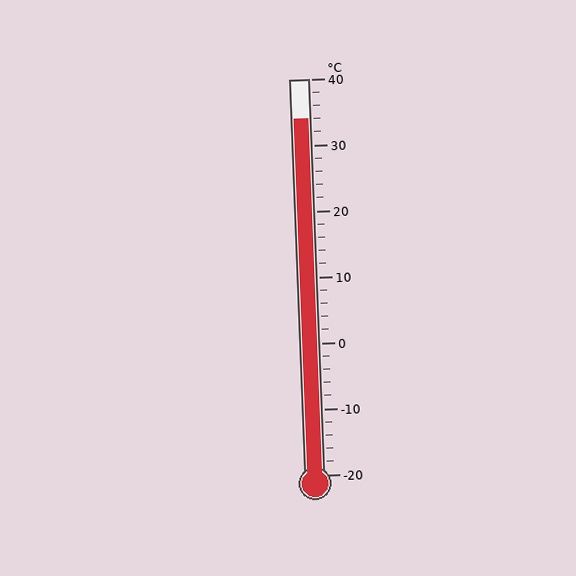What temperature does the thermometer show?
The thermometer shows approximately 34°C.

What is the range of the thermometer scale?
The thermometer scale ranges from -20°C to 40°C.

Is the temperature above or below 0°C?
The temperature is above 0°C.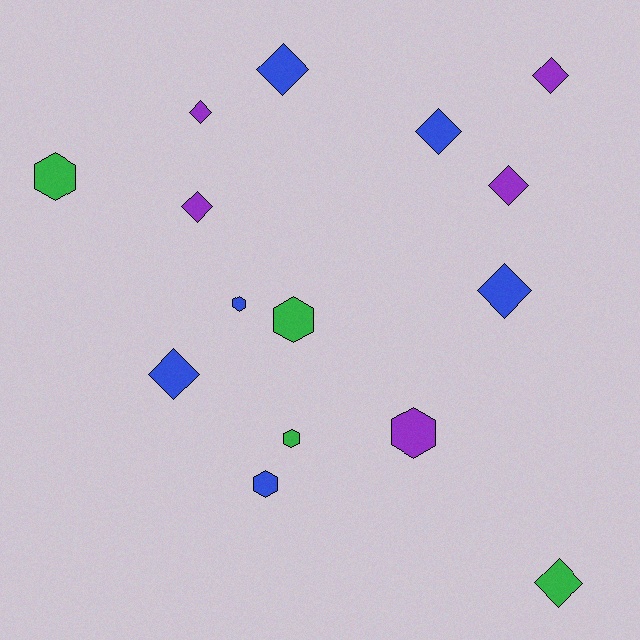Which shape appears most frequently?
Diamond, with 9 objects.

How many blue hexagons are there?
There are 2 blue hexagons.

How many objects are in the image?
There are 15 objects.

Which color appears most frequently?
Blue, with 6 objects.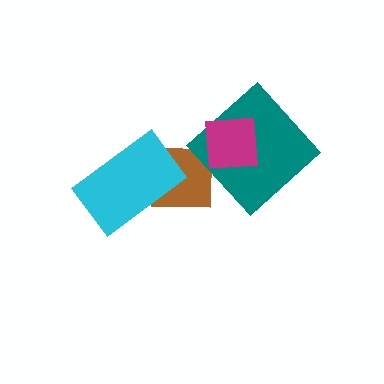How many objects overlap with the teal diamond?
1 object overlaps with the teal diamond.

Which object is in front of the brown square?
The cyan rectangle is in front of the brown square.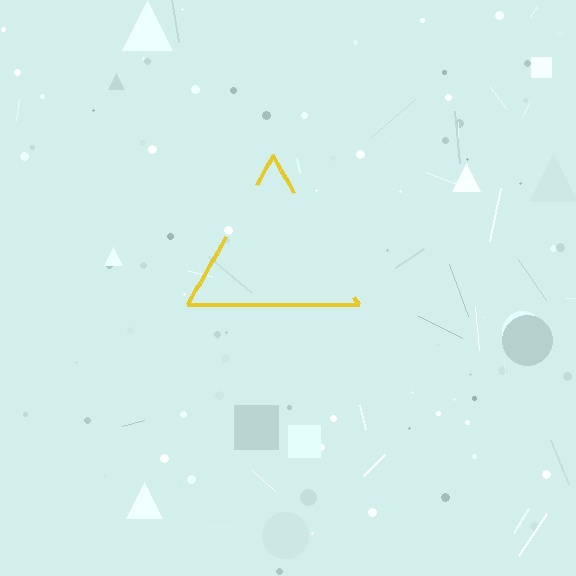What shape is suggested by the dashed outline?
The dashed outline suggests a triangle.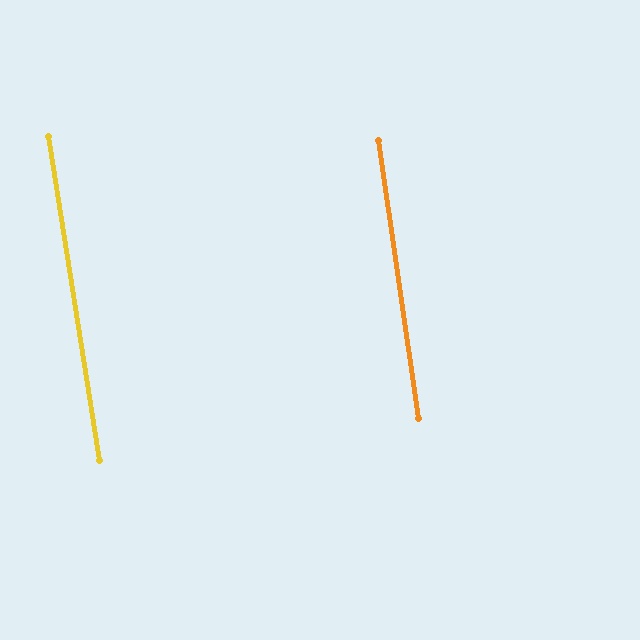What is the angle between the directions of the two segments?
Approximately 1 degree.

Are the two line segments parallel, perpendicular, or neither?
Parallel — their directions differ by only 0.8°.